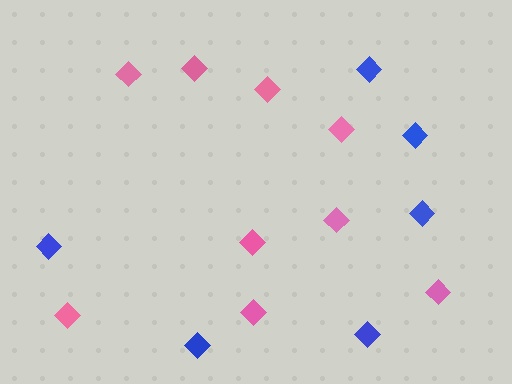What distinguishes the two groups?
There are 2 groups: one group of blue diamonds (6) and one group of pink diamonds (9).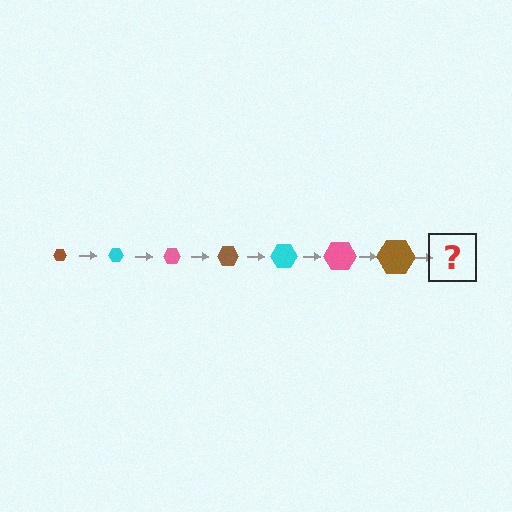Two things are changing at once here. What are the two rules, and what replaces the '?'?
The two rules are that the hexagon grows larger each step and the color cycles through brown, cyan, and pink. The '?' should be a cyan hexagon, larger than the previous one.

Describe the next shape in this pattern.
It should be a cyan hexagon, larger than the previous one.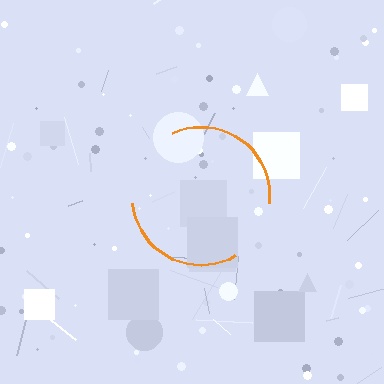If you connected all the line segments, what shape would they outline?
They would outline a circle.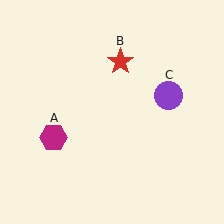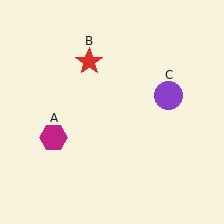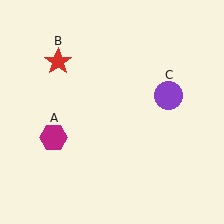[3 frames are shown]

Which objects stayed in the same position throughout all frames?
Magenta hexagon (object A) and purple circle (object C) remained stationary.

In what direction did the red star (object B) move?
The red star (object B) moved left.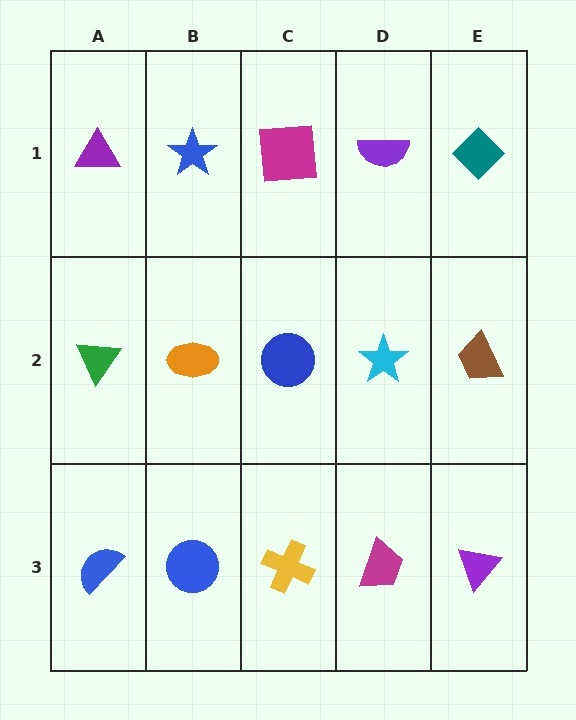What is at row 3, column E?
A purple triangle.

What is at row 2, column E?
A brown trapezoid.